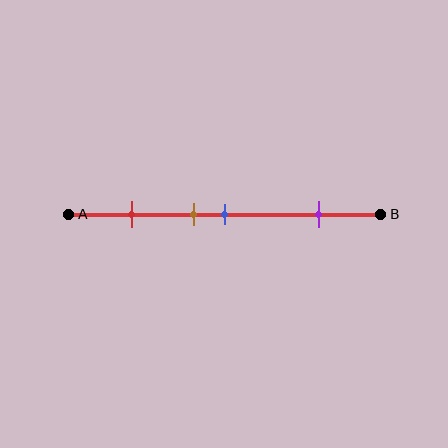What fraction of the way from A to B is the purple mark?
The purple mark is approximately 80% (0.8) of the way from A to B.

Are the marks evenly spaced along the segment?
No, the marks are not evenly spaced.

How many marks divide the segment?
There are 4 marks dividing the segment.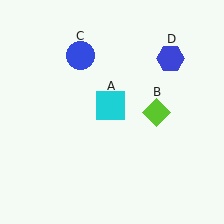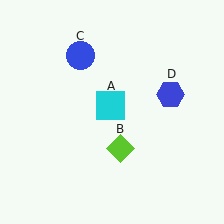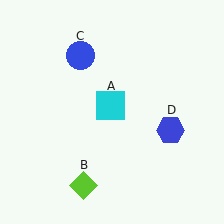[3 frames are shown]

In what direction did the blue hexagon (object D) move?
The blue hexagon (object D) moved down.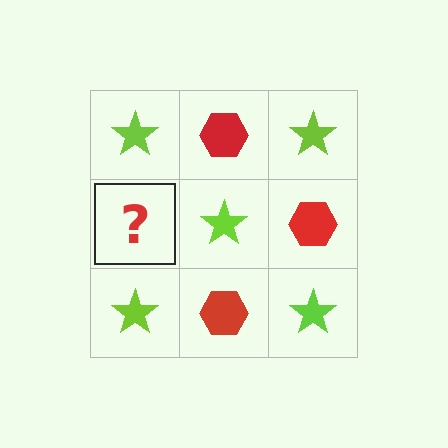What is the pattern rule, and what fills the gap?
The rule is that it alternates lime star and red hexagon in a checkerboard pattern. The gap should be filled with a red hexagon.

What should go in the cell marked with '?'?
The missing cell should contain a red hexagon.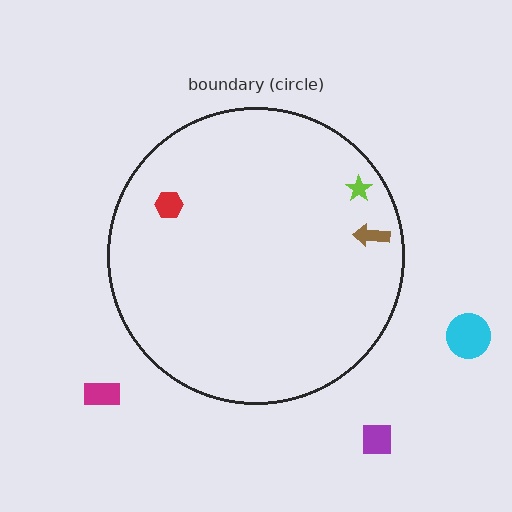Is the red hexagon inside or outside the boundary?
Inside.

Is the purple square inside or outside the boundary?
Outside.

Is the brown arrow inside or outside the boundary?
Inside.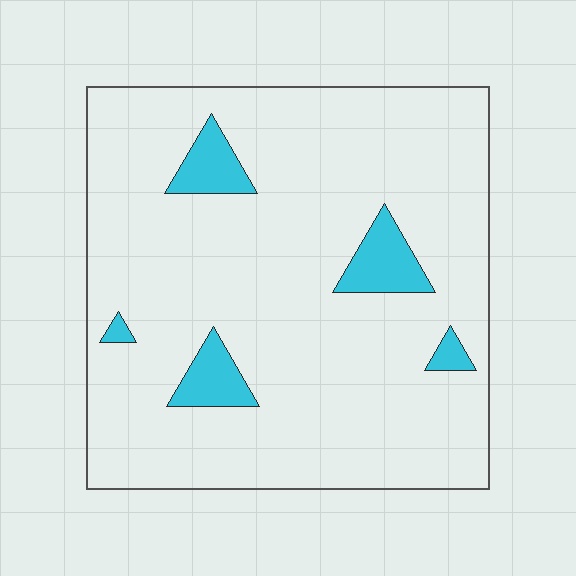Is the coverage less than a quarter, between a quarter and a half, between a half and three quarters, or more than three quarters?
Less than a quarter.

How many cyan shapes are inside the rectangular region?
5.